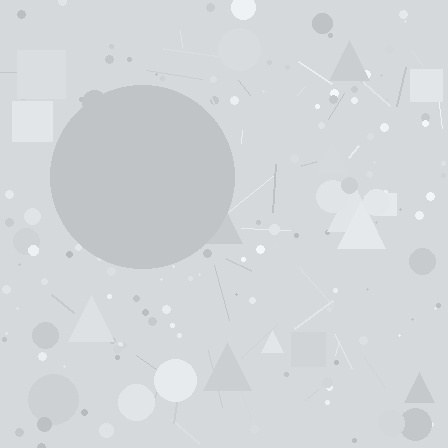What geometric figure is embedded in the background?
A circle is embedded in the background.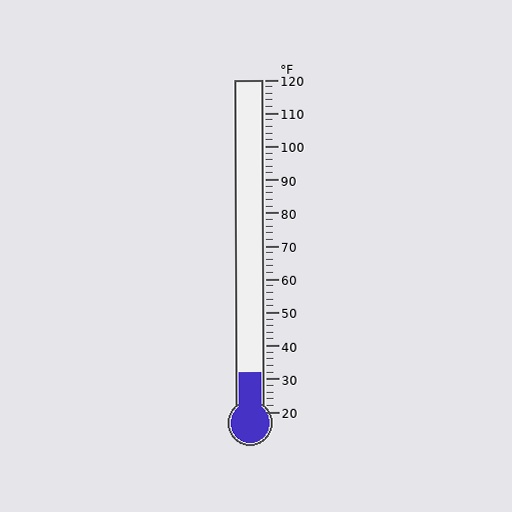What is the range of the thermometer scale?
The thermometer scale ranges from 20°F to 120°F.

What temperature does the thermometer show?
The thermometer shows approximately 32°F.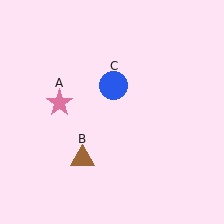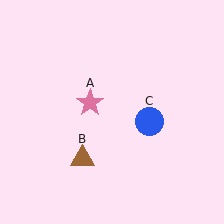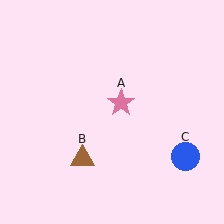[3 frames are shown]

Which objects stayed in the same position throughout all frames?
Brown triangle (object B) remained stationary.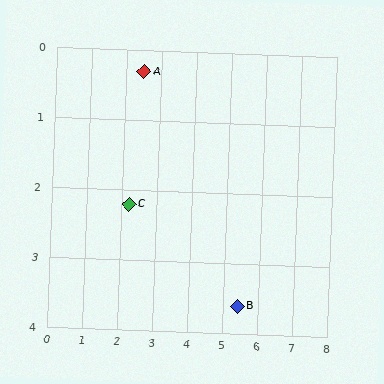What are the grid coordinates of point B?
Point B is at approximately (5.4, 3.6).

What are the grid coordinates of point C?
Point C is at approximately (2.2, 2.2).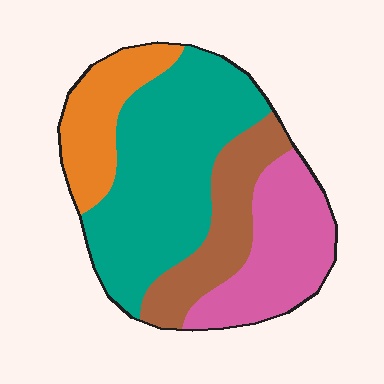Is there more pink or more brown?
Pink.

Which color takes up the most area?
Teal, at roughly 45%.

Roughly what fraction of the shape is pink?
Pink covers roughly 25% of the shape.